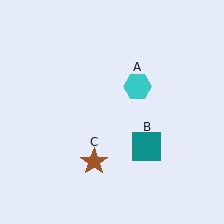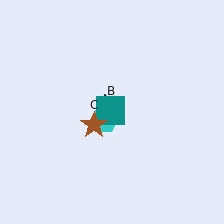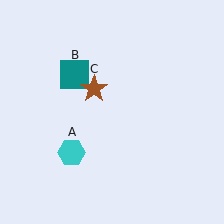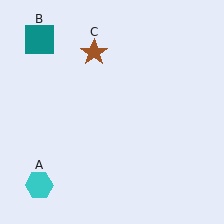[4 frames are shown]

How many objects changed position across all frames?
3 objects changed position: cyan hexagon (object A), teal square (object B), brown star (object C).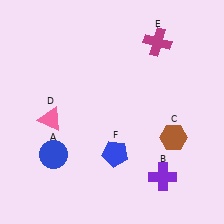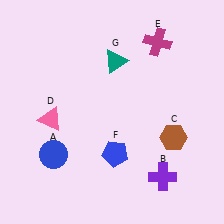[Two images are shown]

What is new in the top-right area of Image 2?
A teal triangle (G) was added in the top-right area of Image 2.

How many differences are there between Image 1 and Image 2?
There is 1 difference between the two images.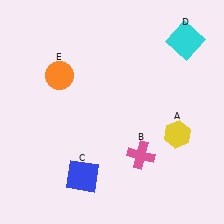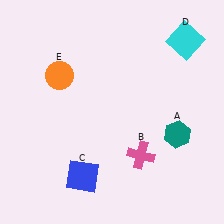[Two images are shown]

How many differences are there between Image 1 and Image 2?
There is 1 difference between the two images.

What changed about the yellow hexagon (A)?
In Image 1, A is yellow. In Image 2, it changed to teal.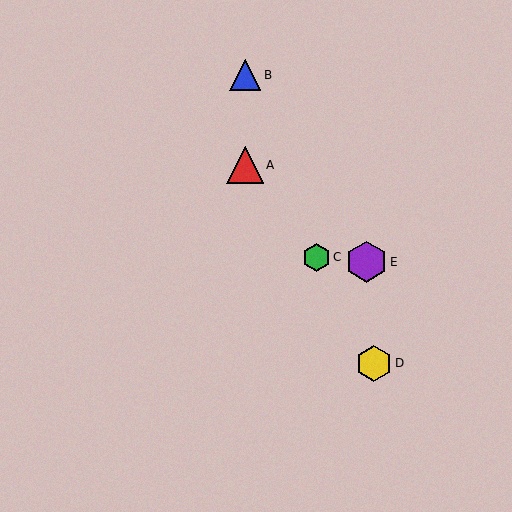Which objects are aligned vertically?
Objects A, B are aligned vertically.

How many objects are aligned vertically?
2 objects (A, B) are aligned vertically.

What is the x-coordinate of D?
Object D is at x≈374.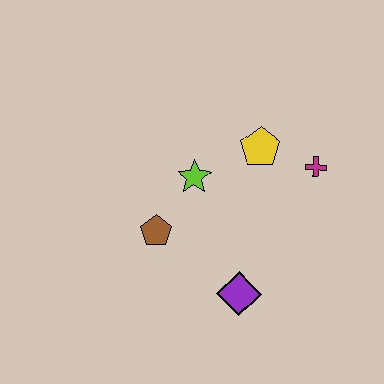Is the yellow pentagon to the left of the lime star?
No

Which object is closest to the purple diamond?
The brown pentagon is closest to the purple diamond.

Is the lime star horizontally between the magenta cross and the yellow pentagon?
No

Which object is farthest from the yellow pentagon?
The purple diamond is farthest from the yellow pentagon.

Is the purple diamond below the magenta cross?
Yes